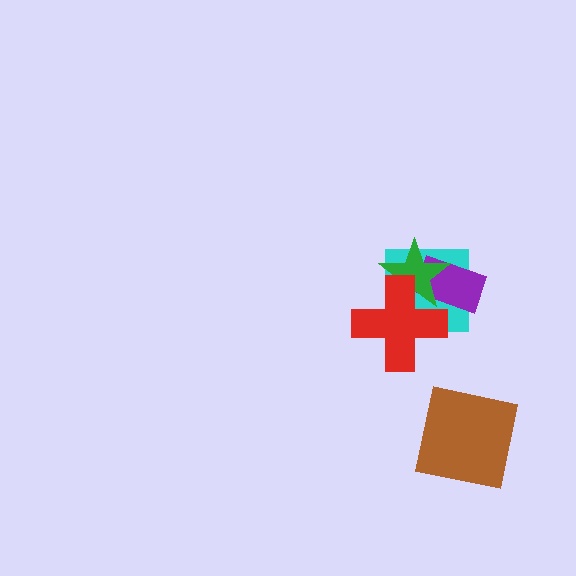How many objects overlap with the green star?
3 objects overlap with the green star.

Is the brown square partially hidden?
No, no other shape covers it.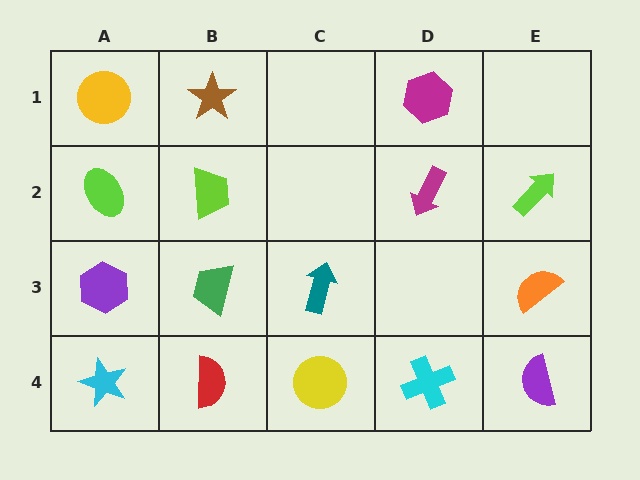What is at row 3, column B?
A green trapezoid.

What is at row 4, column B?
A red semicircle.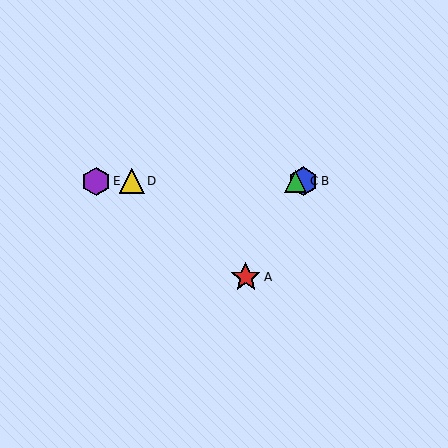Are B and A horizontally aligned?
No, B is at y≈181 and A is at y≈277.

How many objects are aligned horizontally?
4 objects (B, C, D, E) are aligned horizontally.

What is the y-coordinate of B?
Object B is at y≈181.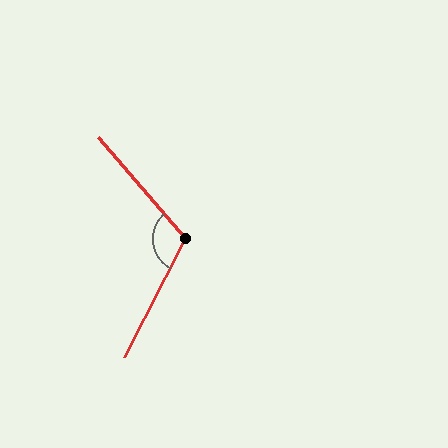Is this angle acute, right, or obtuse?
It is obtuse.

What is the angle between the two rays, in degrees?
Approximately 112 degrees.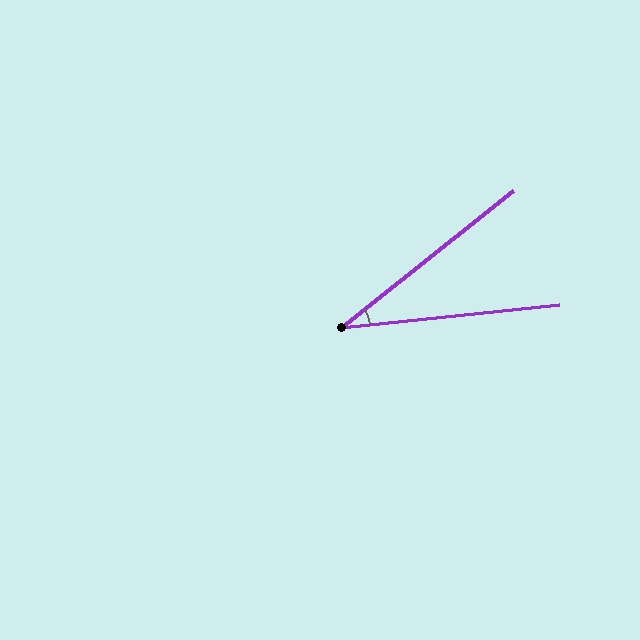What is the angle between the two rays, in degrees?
Approximately 33 degrees.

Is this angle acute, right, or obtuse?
It is acute.